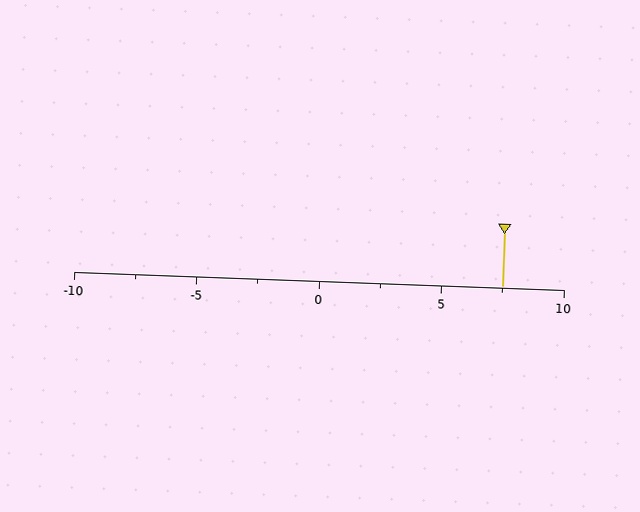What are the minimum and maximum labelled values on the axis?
The axis runs from -10 to 10.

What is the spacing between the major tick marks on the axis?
The major ticks are spaced 5 apart.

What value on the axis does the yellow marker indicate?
The marker indicates approximately 7.5.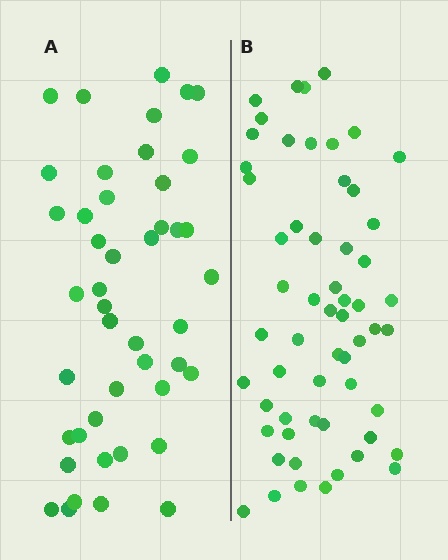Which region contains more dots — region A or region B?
Region B (the right region) has more dots.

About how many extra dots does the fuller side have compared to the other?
Region B has approximately 15 more dots than region A.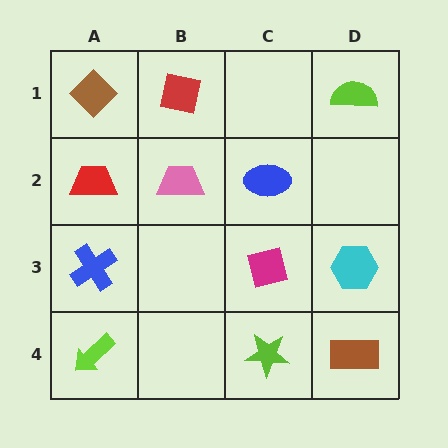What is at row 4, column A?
A lime arrow.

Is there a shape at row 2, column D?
No, that cell is empty.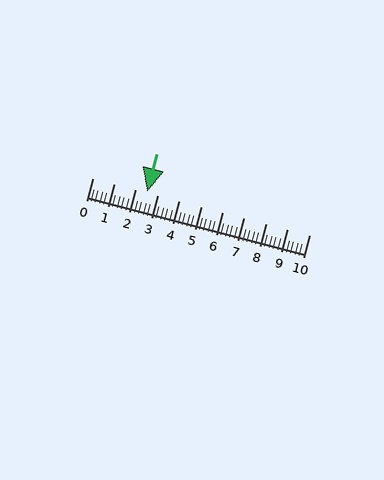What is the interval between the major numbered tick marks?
The major tick marks are spaced 1 units apart.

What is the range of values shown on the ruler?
The ruler shows values from 0 to 10.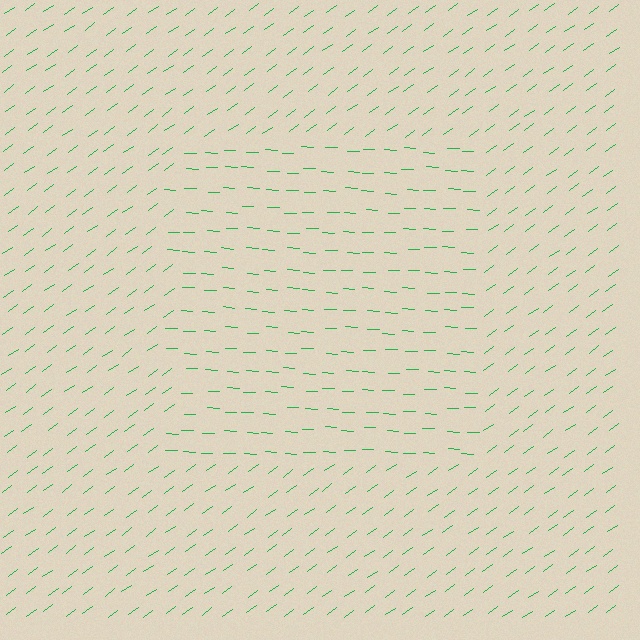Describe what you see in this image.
The image is filled with small green line segments. A rectangle region in the image has lines oriented differently from the surrounding lines, creating a visible texture boundary.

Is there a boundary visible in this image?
Yes, there is a texture boundary formed by a change in line orientation.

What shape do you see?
I see a rectangle.